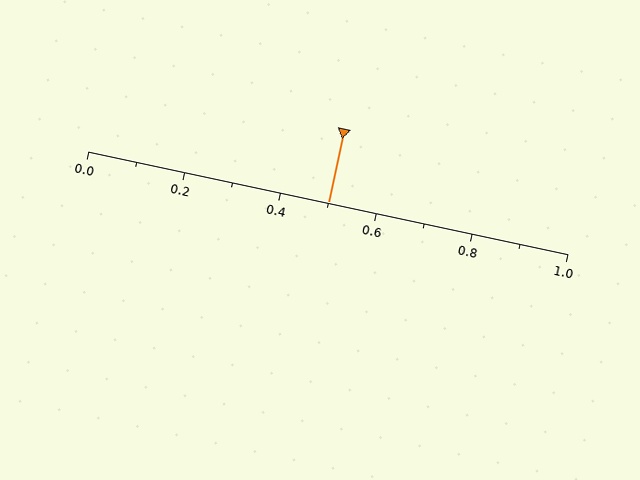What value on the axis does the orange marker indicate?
The marker indicates approximately 0.5.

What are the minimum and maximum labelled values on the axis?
The axis runs from 0.0 to 1.0.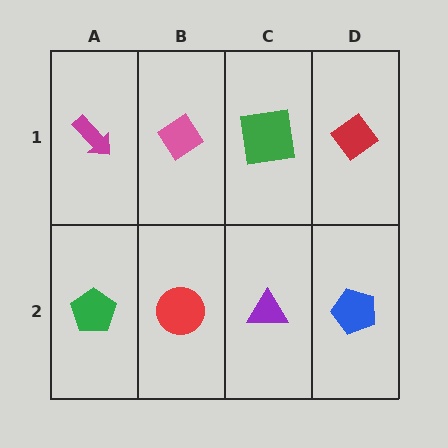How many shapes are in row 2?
4 shapes.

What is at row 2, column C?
A purple triangle.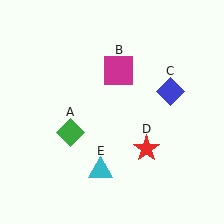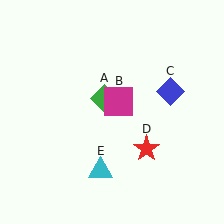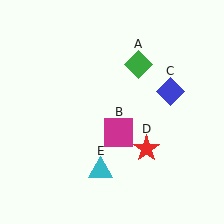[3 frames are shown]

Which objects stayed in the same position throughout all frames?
Blue diamond (object C) and red star (object D) and cyan triangle (object E) remained stationary.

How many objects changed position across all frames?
2 objects changed position: green diamond (object A), magenta square (object B).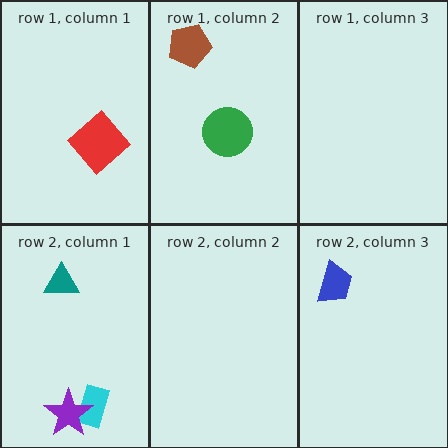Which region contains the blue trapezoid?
The row 2, column 3 region.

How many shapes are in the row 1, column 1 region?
1.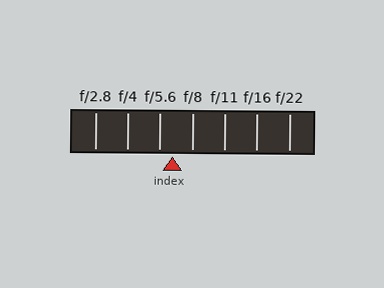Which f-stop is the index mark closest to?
The index mark is closest to f/5.6.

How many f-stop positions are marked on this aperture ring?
There are 7 f-stop positions marked.